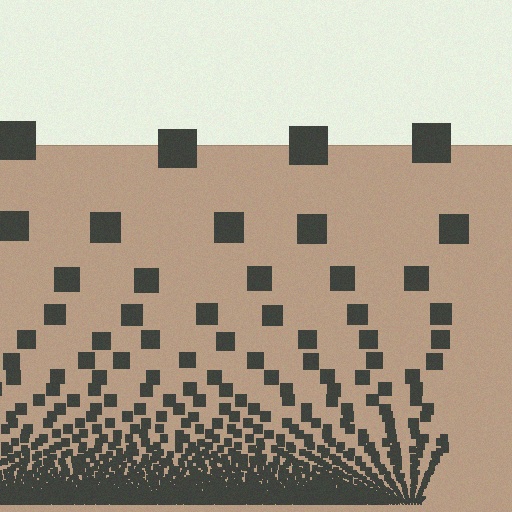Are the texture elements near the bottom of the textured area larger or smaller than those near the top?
Smaller. The gradient is inverted — elements near the bottom are smaller and denser.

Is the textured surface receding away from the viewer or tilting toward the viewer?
The surface appears to tilt toward the viewer. Texture elements get larger and sparser toward the top.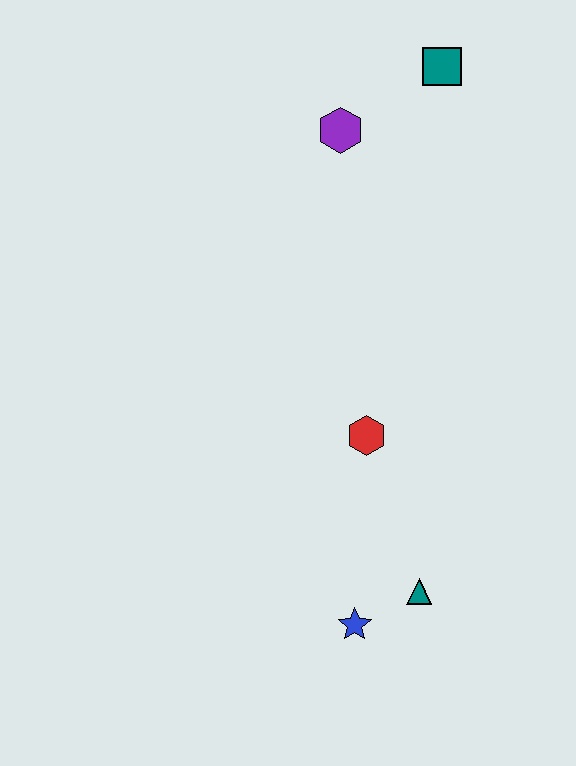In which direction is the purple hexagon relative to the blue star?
The purple hexagon is above the blue star.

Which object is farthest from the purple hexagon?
The blue star is farthest from the purple hexagon.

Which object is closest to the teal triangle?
The blue star is closest to the teal triangle.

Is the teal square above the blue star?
Yes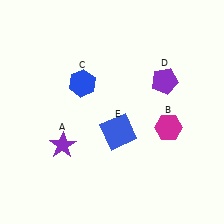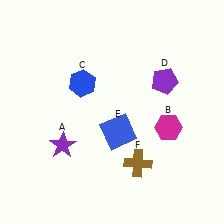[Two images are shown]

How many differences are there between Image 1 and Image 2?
There is 1 difference between the two images.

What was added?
A brown cross (F) was added in Image 2.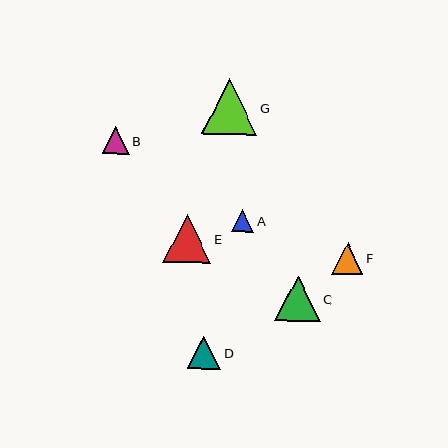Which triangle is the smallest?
Triangle A is the smallest with a size of approximately 22 pixels.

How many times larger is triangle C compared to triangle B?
Triangle C is approximately 1.7 times the size of triangle B.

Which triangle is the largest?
Triangle G is the largest with a size of approximately 55 pixels.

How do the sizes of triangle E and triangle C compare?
Triangle E and triangle C are approximately the same size.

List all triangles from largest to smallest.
From largest to smallest: G, E, C, D, F, B, A.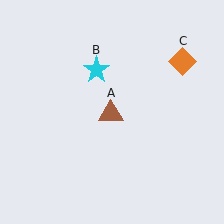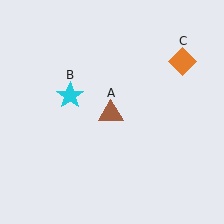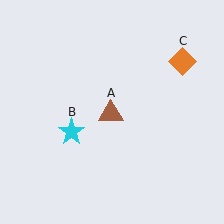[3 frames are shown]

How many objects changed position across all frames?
1 object changed position: cyan star (object B).